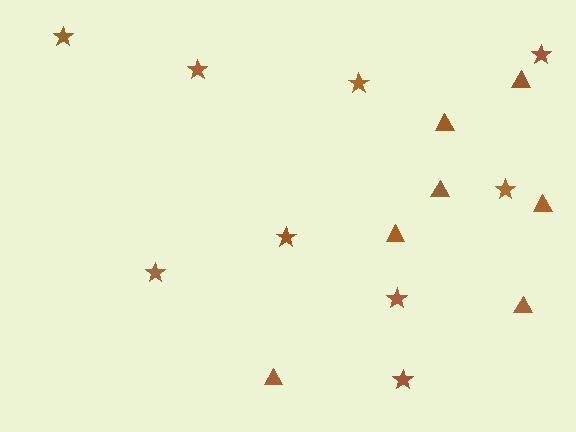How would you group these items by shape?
There are 2 groups: one group of triangles (7) and one group of stars (9).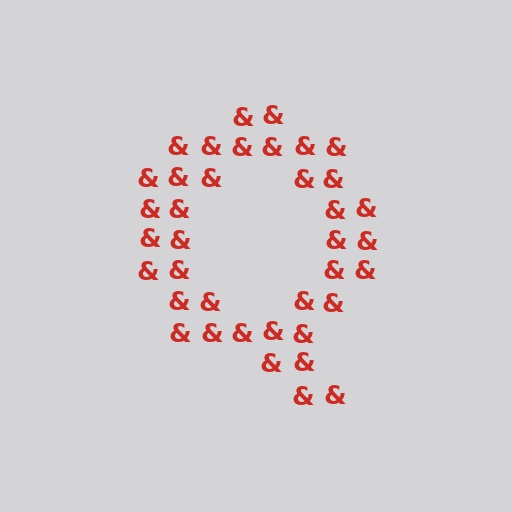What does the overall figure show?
The overall figure shows the letter Q.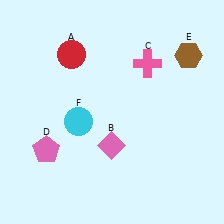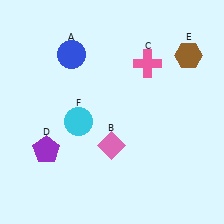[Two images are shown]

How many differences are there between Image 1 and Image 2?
There are 2 differences between the two images.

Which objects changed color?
A changed from red to blue. D changed from pink to purple.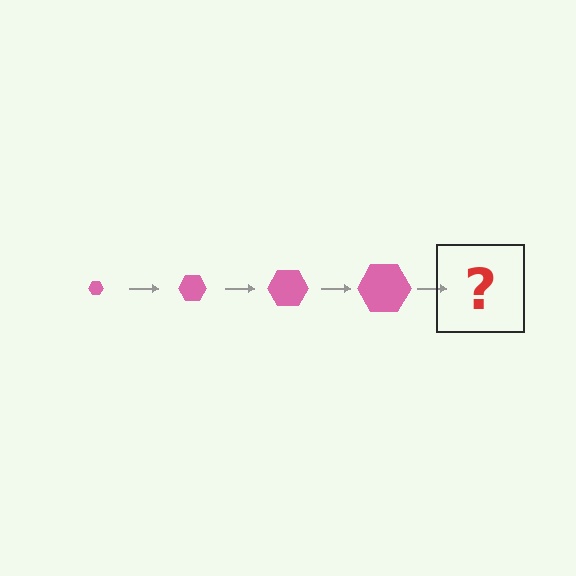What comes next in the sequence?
The next element should be a pink hexagon, larger than the previous one.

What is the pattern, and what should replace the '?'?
The pattern is that the hexagon gets progressively larger each step. The '?' should be a pink hexagon, larger than the previous one.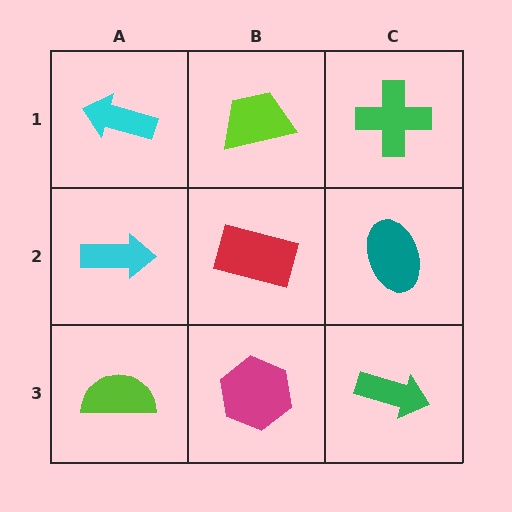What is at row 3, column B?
A magenta hexagon.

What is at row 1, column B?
A lime trapezoid.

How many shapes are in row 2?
3 shapes.